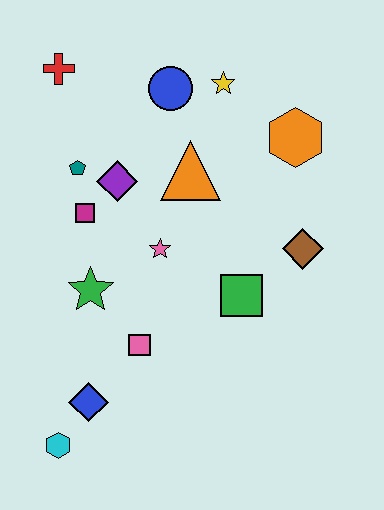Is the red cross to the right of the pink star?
No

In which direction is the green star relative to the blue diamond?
The green star is above the blue diamond.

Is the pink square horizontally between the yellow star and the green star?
Yes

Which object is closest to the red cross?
The teal pentagon is closest to the red cross.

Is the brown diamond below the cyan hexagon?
No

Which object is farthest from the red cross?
The cyan hexagon is farthest from the red cross.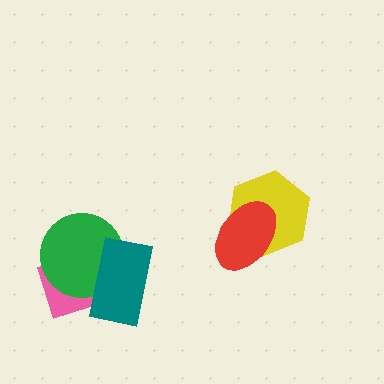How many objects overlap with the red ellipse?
1 object overlaps with the red ellipse.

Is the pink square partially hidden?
Yes, it is partially covered by another shape.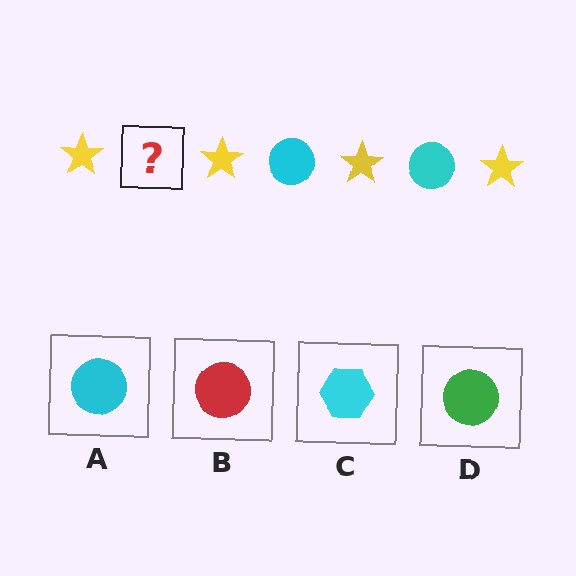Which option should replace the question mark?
Option A.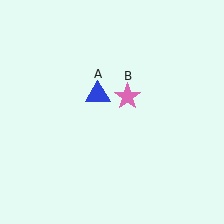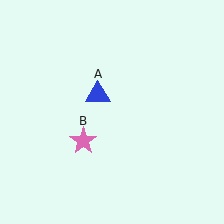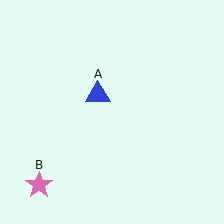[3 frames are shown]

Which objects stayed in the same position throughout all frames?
Blue triangle (object A) remained stationary.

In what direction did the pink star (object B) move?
The pink star (object B) moved down and to the left.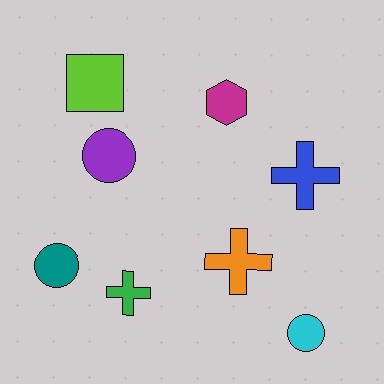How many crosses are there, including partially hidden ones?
There are 3 crosses.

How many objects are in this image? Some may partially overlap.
There are 8 objects.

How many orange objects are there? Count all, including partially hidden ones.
There is 1 orange object.